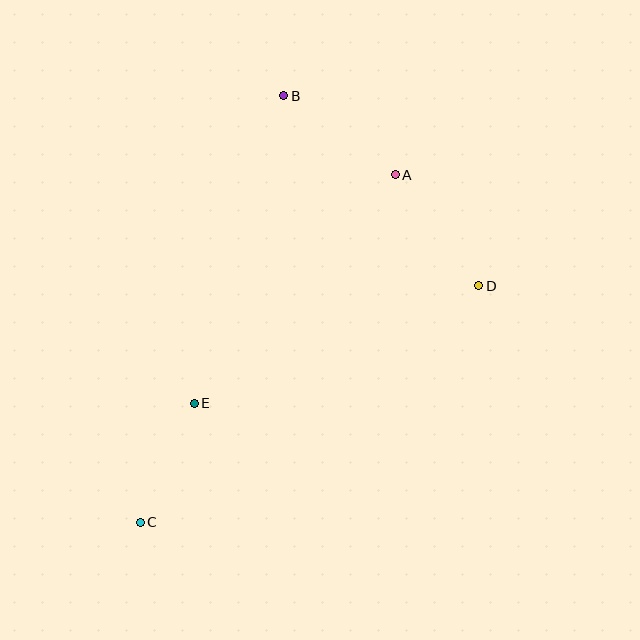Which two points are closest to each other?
Points C and E are closest to each other.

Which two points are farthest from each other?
Points B and C are farthest from each other.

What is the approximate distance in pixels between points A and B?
The distance between A and B is approximately 137 pixels.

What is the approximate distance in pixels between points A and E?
The distance between A and E is approximately 304 pixels.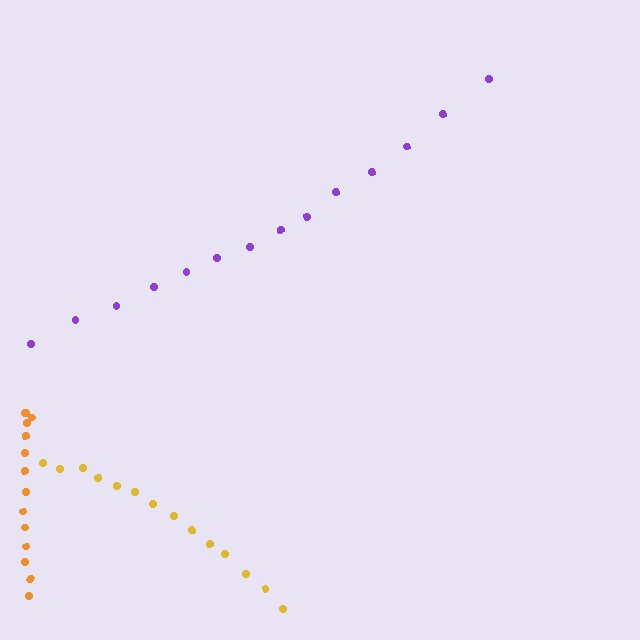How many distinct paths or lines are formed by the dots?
There are 3 distinct paths.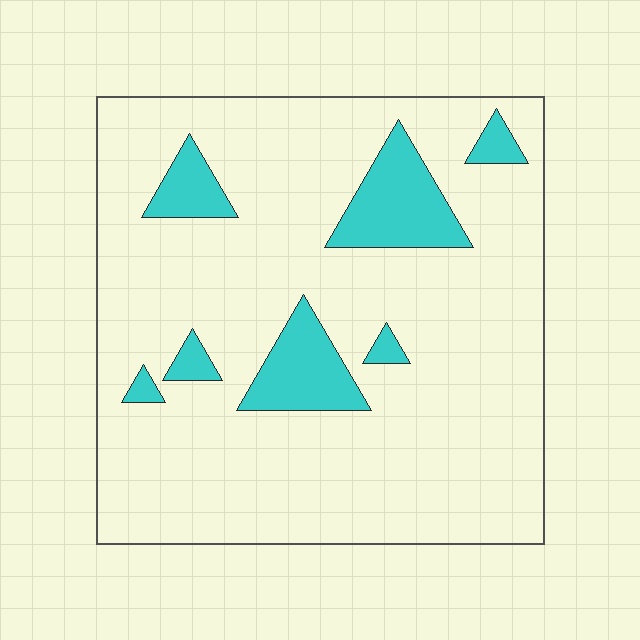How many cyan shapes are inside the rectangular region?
7.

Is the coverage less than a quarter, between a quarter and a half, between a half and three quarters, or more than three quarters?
Less than a quarter.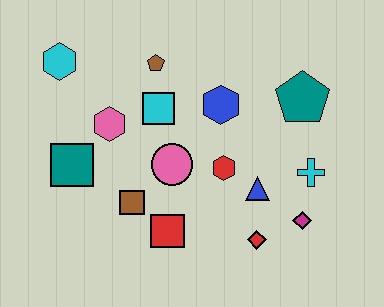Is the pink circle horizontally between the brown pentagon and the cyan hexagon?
No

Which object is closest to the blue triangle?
The red hexagon is closest to the blue triangle.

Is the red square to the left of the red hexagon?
Yes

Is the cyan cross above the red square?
Yes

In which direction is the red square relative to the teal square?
The red square is to the right of the teal square.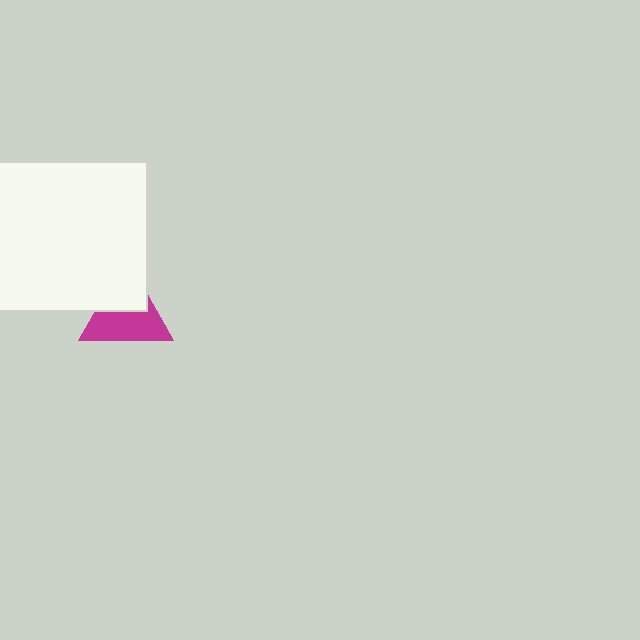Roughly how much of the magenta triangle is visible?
About half of it is visible (roughly 60%).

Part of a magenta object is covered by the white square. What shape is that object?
It is a triangle.